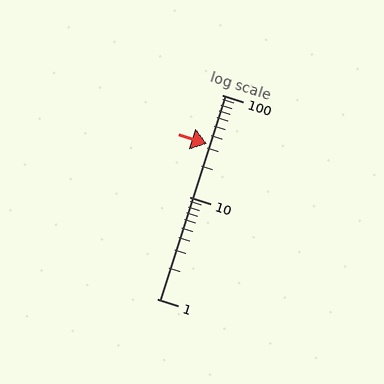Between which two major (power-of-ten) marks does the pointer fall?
The pointer is between 10 and 100.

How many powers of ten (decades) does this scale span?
The scale spans 2 decades, from 1 to 100.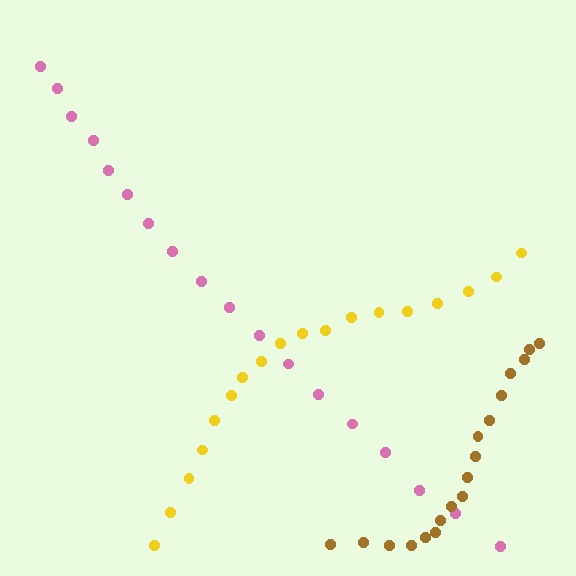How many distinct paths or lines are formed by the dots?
There are 3 distinct paths.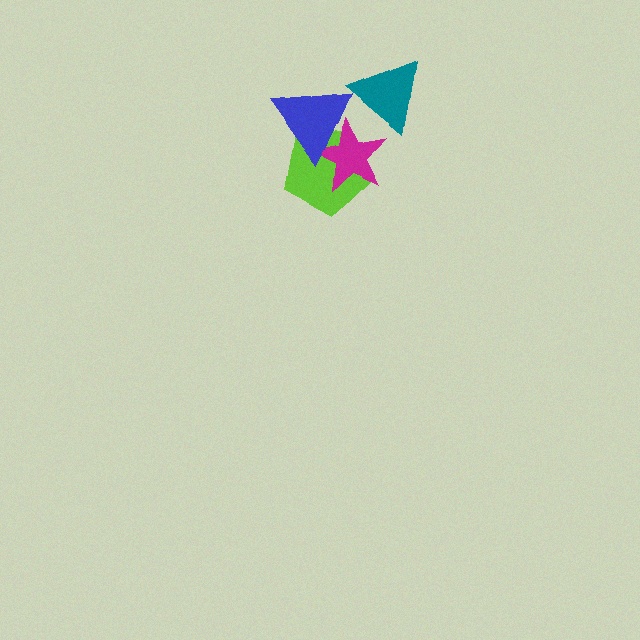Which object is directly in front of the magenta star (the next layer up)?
The teal triangle is directly in front of the magenta star.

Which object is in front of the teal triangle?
The blue triangle is in front of the teal triangle.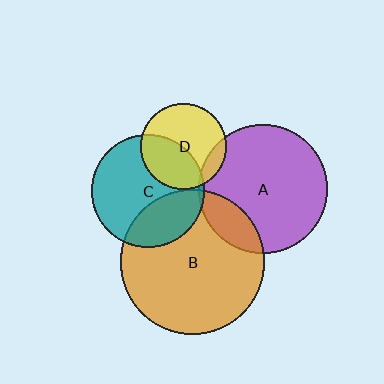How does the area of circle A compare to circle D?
Approximately 2.3 times.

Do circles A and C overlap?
Yes.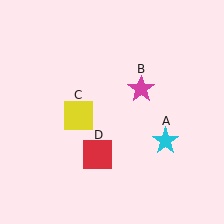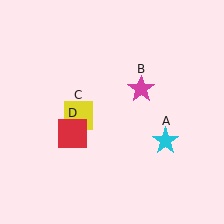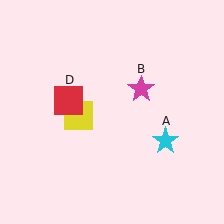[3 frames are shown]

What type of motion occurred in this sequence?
The red square (object D) rotated clockwise around the center of the scene.